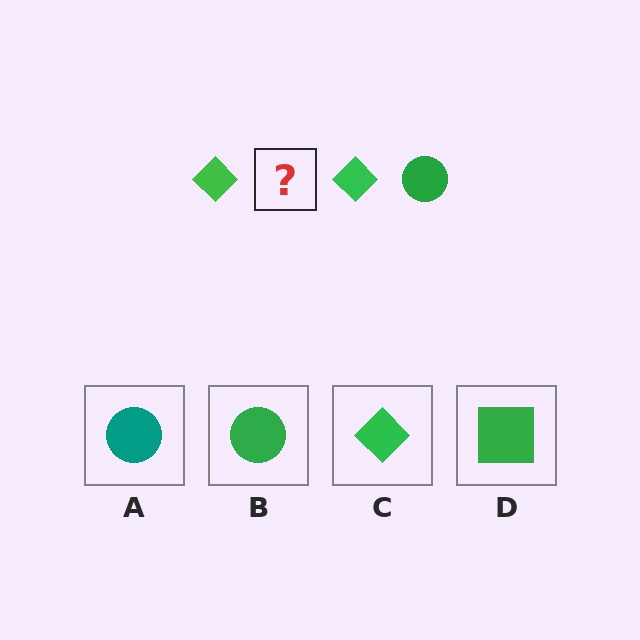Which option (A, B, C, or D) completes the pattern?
B.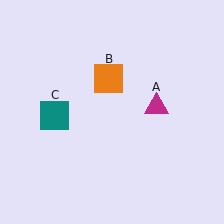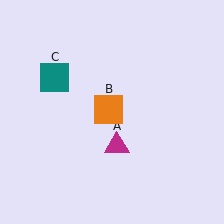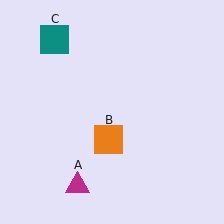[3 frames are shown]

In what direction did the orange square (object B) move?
The orange square (object B) moved down.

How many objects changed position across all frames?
3 objects changed position: magenta triangle (object A), orange square (object B), teal square (object C).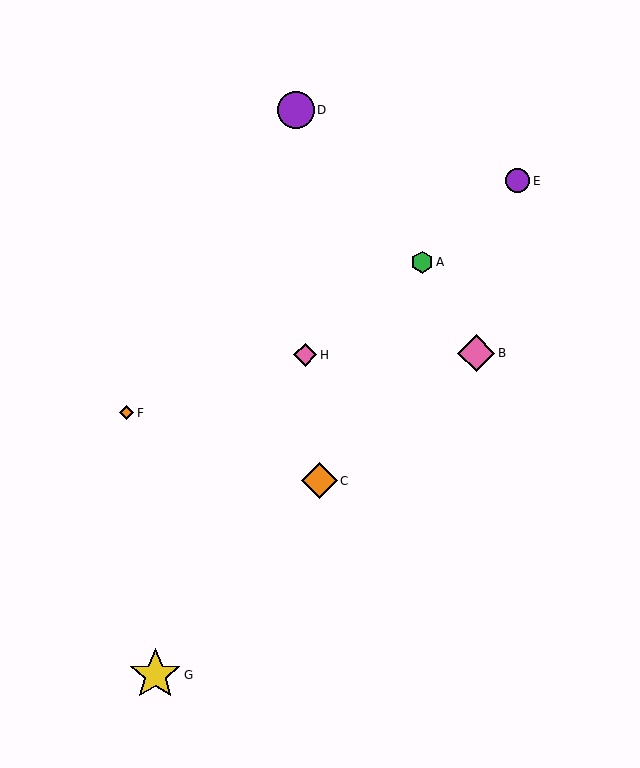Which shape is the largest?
The yellow star (labeled G) is the largest.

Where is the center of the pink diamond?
The center of the pink diamond is at (305, 355).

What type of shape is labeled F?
Shape F is an orange diamond.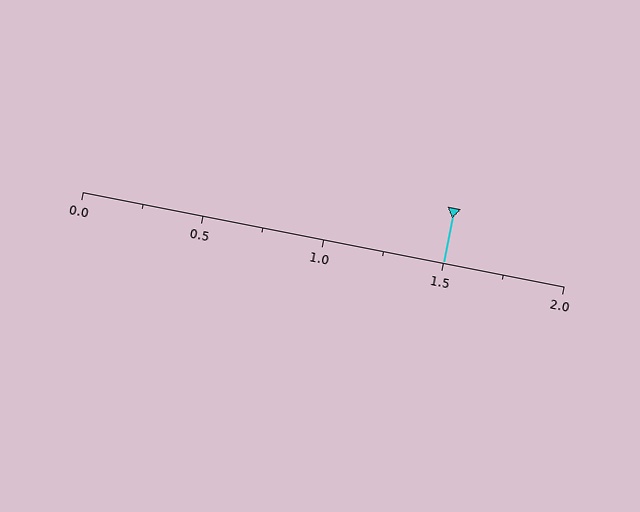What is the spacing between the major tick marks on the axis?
The major ticks are spaced 0.5 apart.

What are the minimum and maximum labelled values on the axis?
The axis runs from 0.0 to 2.0.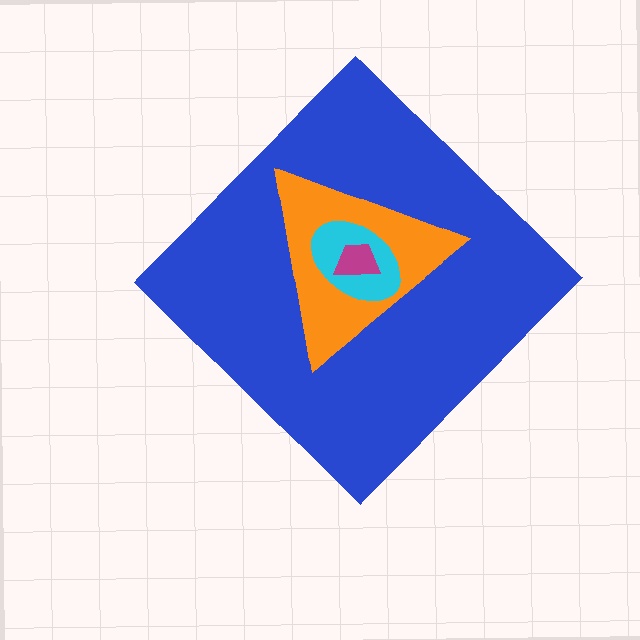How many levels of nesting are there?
4.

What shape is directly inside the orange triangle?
The cyan ellipse.